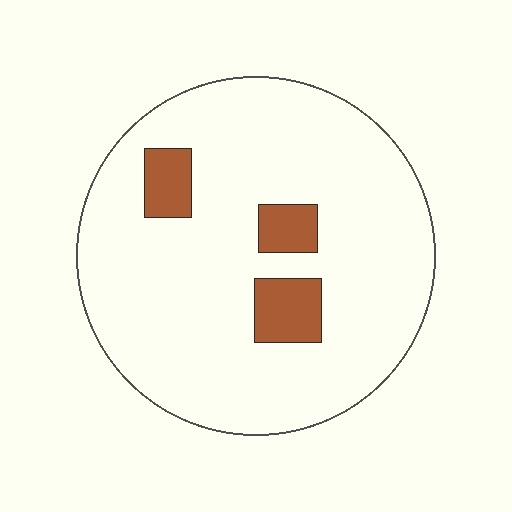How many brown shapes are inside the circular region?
3.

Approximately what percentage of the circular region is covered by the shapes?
Approximately 10%.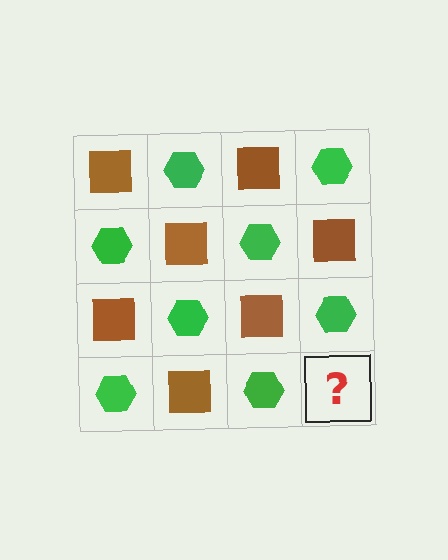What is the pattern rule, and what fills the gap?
The rule is that it alternates brown square and green hexagon in a checkerboard pattern. The gap should be filled with a brown square.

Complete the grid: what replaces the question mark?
The question mark should be replaced with a brown square.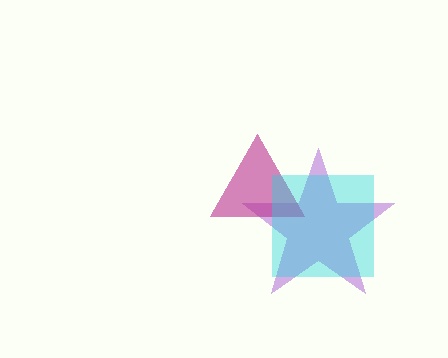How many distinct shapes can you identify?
There are 3 distinct shapes: a purple star, a magenta triangle, a cyan square.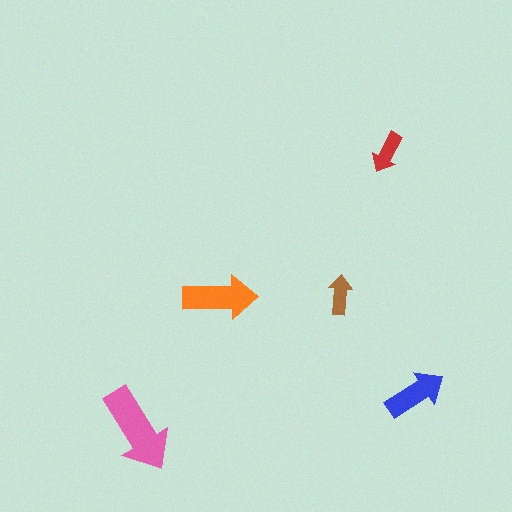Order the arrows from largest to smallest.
the pink one, the orange one, the blue one, the red one, the brown one.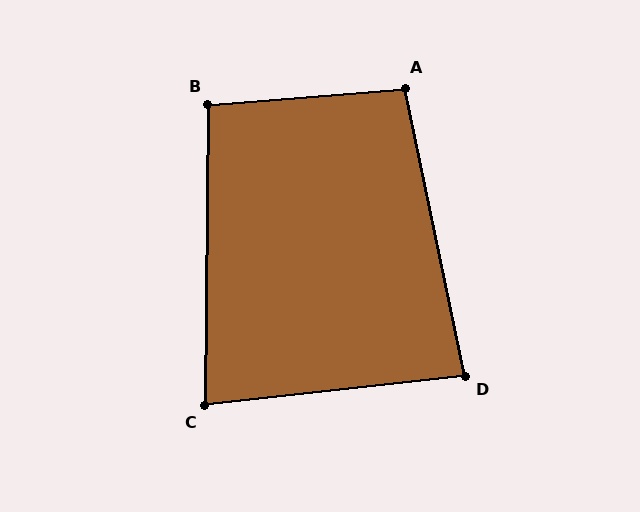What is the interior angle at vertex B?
Approximately 95 degrees (obtuse).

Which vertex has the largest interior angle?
A, at approximately 97 degrees.